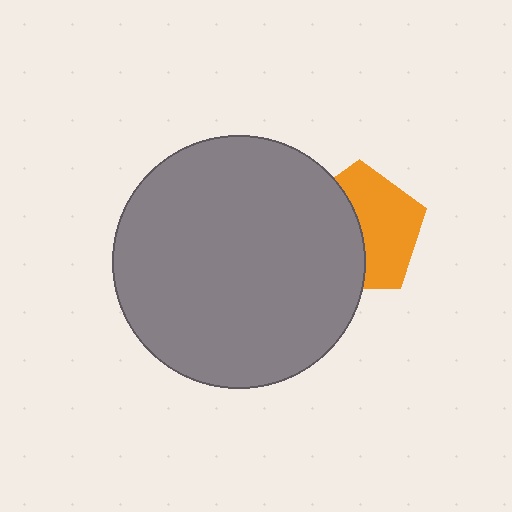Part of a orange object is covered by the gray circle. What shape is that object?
It is a pentagon.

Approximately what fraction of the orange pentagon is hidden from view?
Roughly 47% of the orange pentagon is hidden behind the gray circle.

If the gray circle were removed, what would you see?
You would see the complete orange pentagon.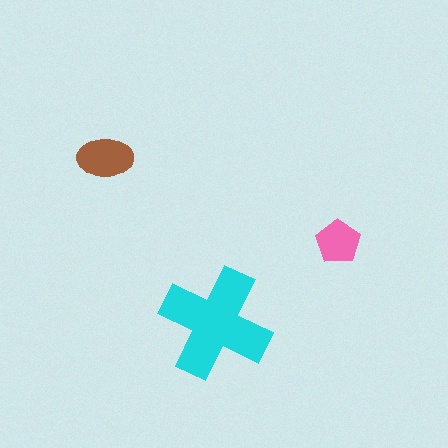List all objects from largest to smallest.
The cyan cross, the brown ellipse, the pink pentagon.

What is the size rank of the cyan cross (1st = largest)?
1st.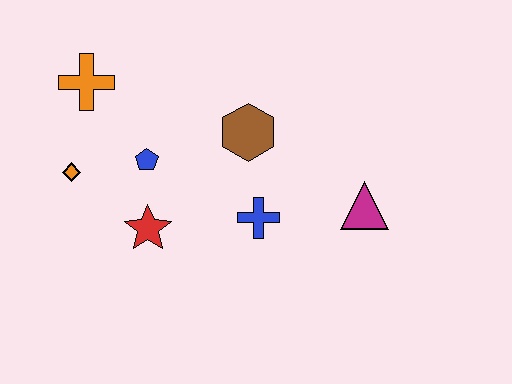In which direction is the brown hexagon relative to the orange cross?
The brown hexagon is to the right of the orange cross.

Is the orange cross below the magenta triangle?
No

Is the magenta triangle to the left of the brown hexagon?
No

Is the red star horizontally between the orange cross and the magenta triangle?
Yes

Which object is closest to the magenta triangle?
The blue cross is closest to the magenta triangle.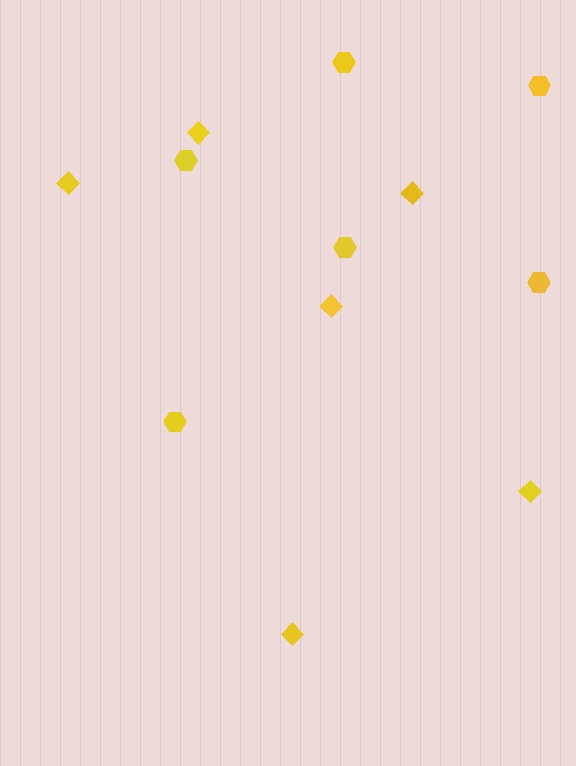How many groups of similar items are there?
There are 2 groups: one group of diamonds (6) and one group of hexagons (6).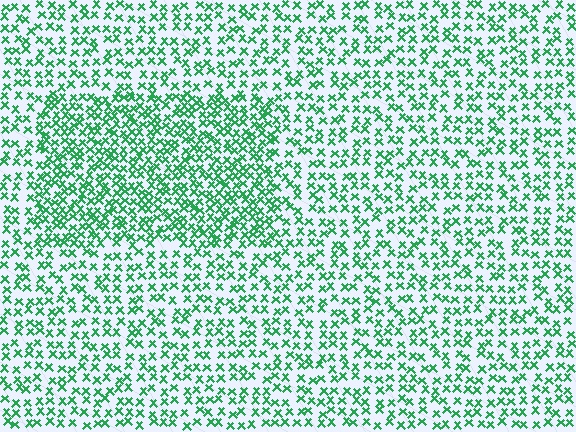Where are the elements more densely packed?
The elements are more densely packed inside the rectangle boundary.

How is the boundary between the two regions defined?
The boundary is defined by a change in element density (approximately 1.7x ratio). All elements are the same color, size, and shape.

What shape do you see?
I see a rectangle.